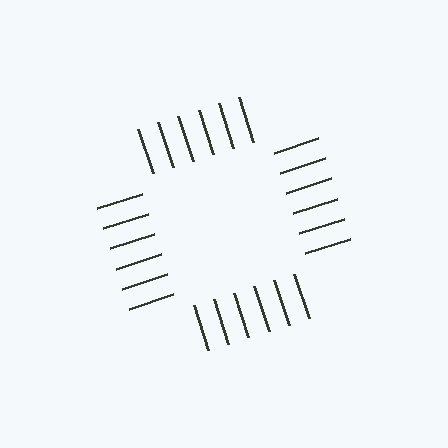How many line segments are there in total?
24 — 6 along each of the 4 edges.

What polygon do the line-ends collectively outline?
An illusory square — the line segments terminate on its edges but no continuous stroke is drawn.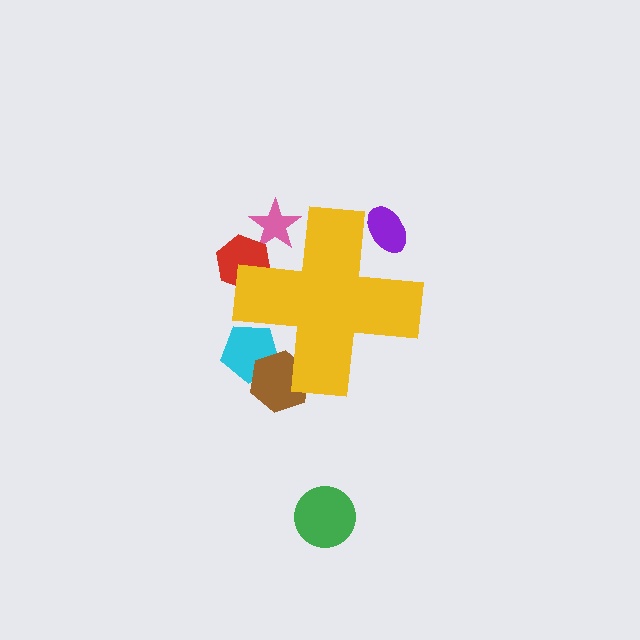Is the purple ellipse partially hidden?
Yes, the purple ellipse is partially hidden behind the yellow cross.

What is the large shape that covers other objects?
A yellow cross.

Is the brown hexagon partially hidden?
Yes, the brown hexagon is partially hidden behind the yellow cross.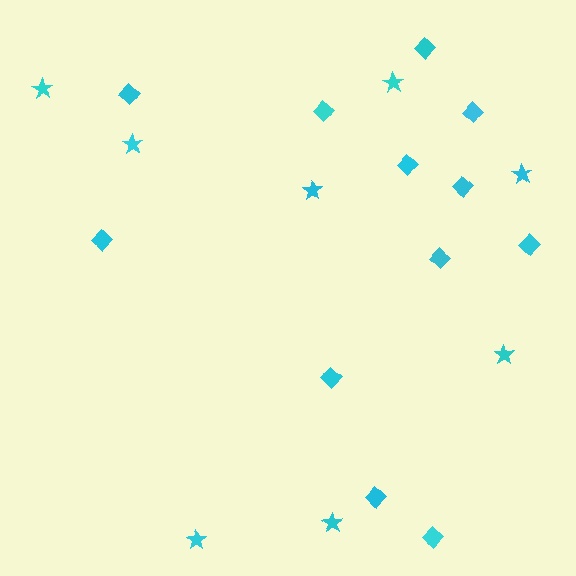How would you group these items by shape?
There are 2 groups: one group of stars (8) and one group of diamonds (12).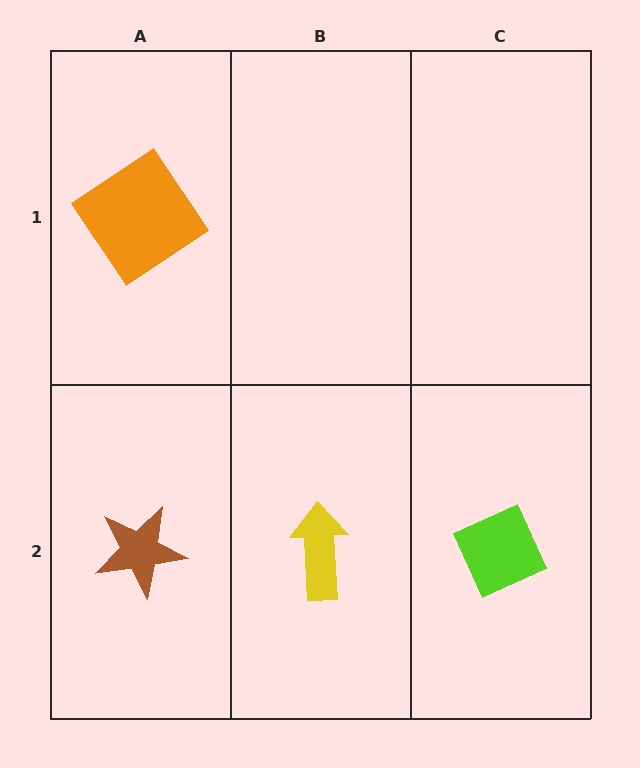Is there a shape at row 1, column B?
No, that cell is empty.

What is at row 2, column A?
A brown star.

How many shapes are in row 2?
3 shapes.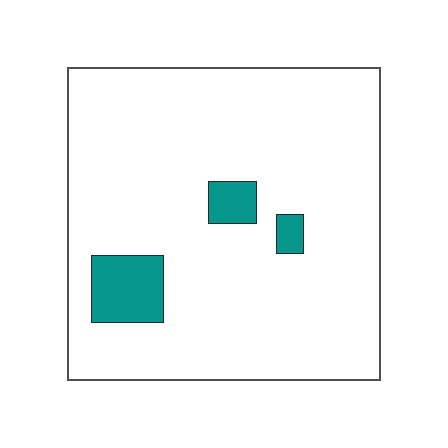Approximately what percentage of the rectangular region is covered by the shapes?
Approximately 10%.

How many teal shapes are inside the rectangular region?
3.